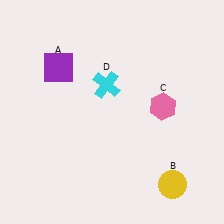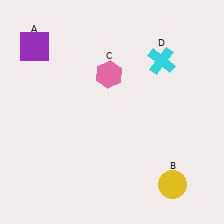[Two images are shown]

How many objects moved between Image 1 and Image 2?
3 objects moved between the two images.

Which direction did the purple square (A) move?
The purple square (A) moved left.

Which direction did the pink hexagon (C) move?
The pink hexagon (C) moved left.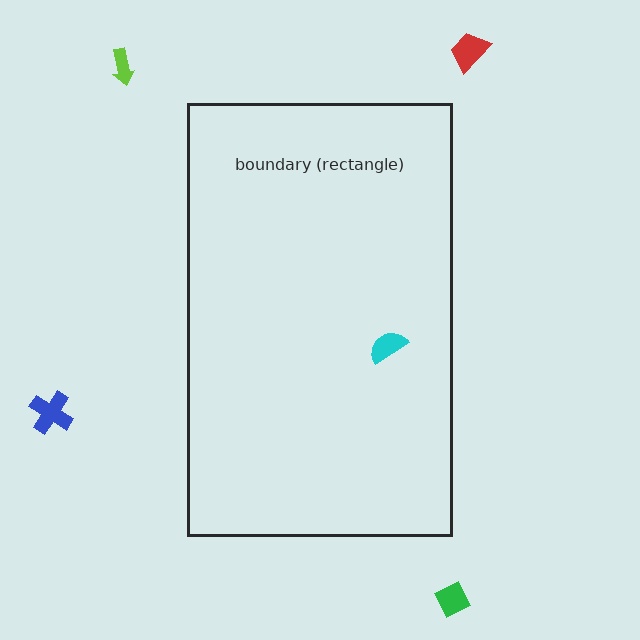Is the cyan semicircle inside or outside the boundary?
Inside.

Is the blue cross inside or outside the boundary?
Outside.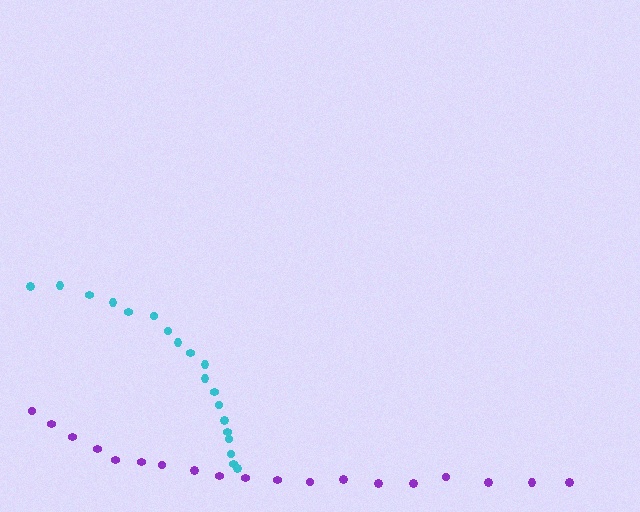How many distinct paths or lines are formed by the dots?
There are 2 distinct paths.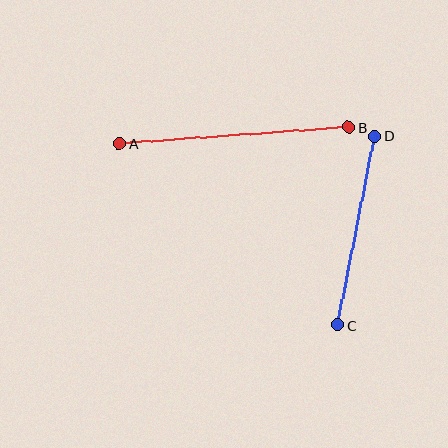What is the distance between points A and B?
The distance is approximately 230 pixels.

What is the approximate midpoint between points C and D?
The midpoint is at approximately (356, 231) pixels.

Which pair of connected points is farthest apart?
Points A and B are farthest apart.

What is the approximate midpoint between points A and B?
The midpoint is at approximately (234, 135) pixels.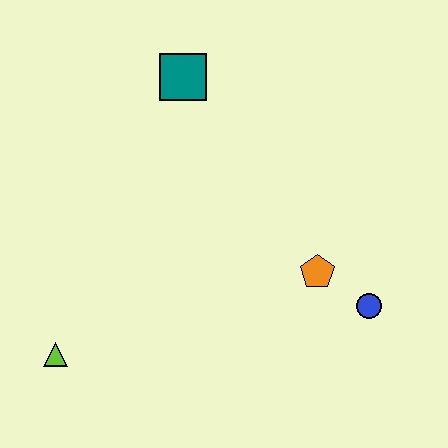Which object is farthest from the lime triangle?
The blue circle is farthest from the lime triangle.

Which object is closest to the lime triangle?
The orange pentagon is closest to the lime triangle.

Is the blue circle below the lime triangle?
No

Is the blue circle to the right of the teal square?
Yes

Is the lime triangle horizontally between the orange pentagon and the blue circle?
No